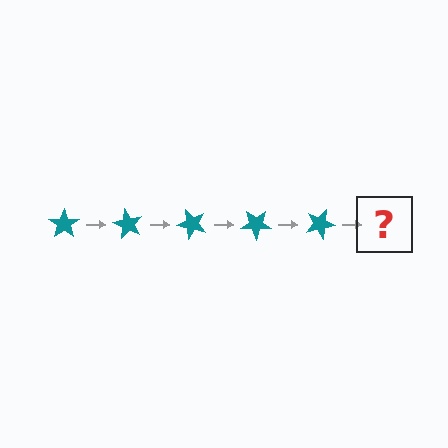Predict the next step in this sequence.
The next step is a teal star rotated 300 degrees.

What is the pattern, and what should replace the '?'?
The pattern is that the star rotates 60 degrees each step. The '?' should be a teal star rotated 300 degrees.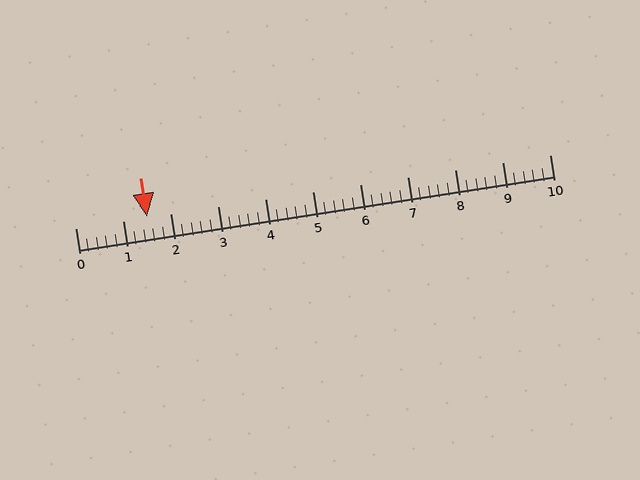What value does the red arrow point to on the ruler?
The red arrow points to approximately 1.5.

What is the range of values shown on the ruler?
The ruler shows values from 0 to 10.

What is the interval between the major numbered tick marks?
The major tick marks are spaced 1 units apart.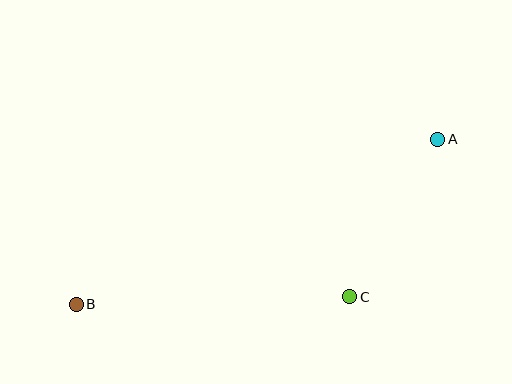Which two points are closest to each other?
Points A and C are closest to each other.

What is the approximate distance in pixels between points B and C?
The distance between B and C is approximately 274 pixels.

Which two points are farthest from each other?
Points A and B are farthest from each other.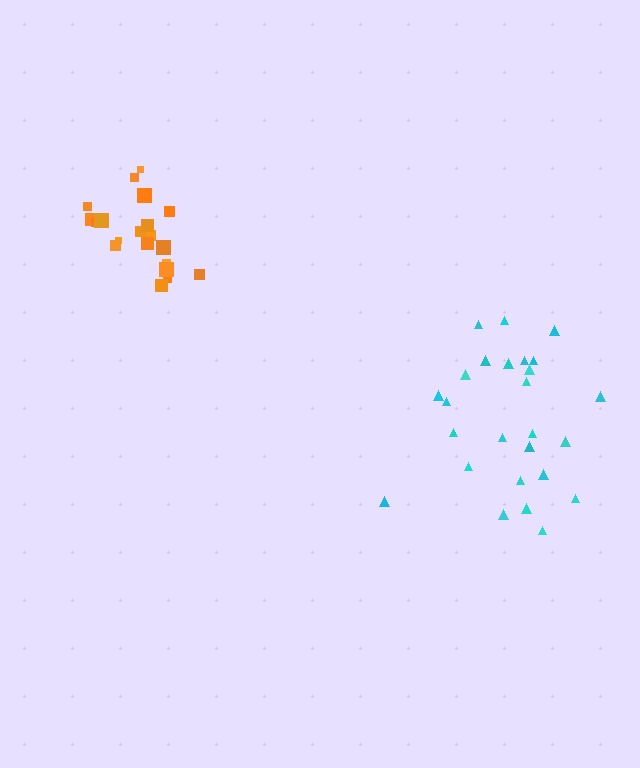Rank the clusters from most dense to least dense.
orange, cyan.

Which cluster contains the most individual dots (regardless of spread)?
Cyan (26).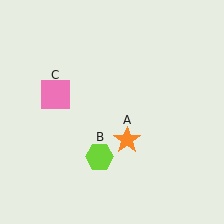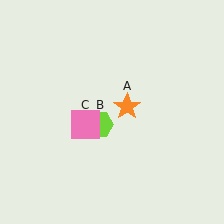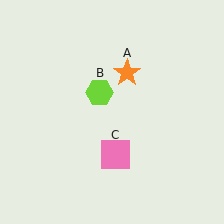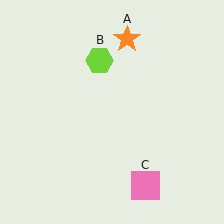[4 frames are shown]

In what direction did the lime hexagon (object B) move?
The lime hexagon (object B) moved up.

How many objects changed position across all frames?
3 objects changed position: orange star (object A), lime hexagon (object B), pink square (object C).